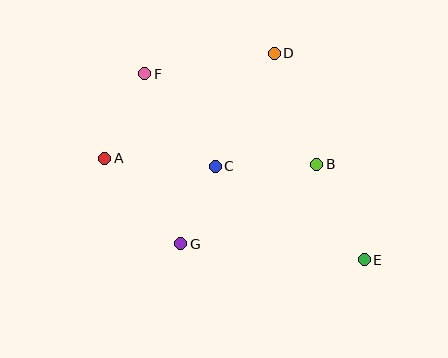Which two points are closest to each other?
Points C and G are closest to each other.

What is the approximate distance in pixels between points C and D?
The distance between C and D is approximately 127 pixels.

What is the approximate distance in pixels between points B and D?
The distance between B and D is approximately 119 pixels.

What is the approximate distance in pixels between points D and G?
The distance between D and G is approximately 212 pixels.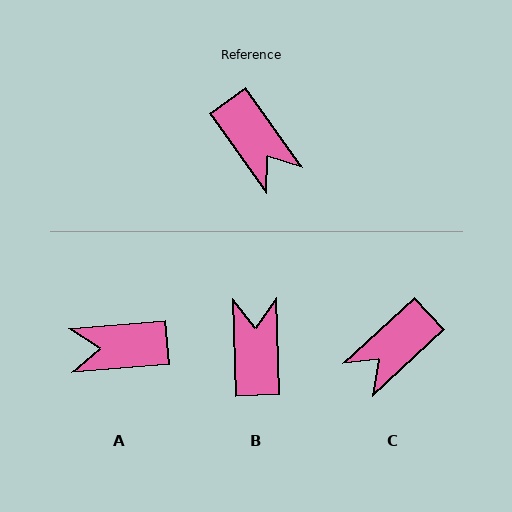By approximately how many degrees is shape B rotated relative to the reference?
Approximately 146 degrees counter-clockwise.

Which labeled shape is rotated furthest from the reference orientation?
B, about 146 degrees away.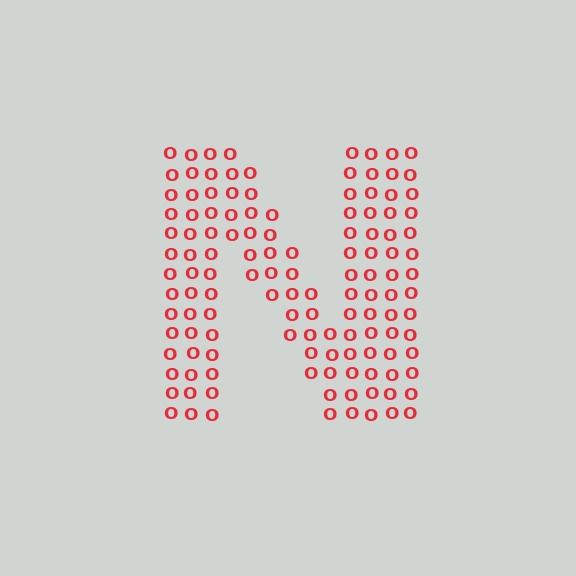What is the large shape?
The large shape is the letter N.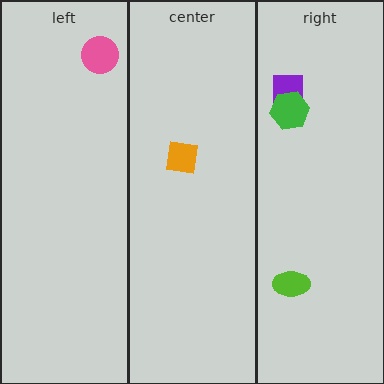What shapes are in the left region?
The pink circle.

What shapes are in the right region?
The purple square, the green hexagon, the lime ellipse.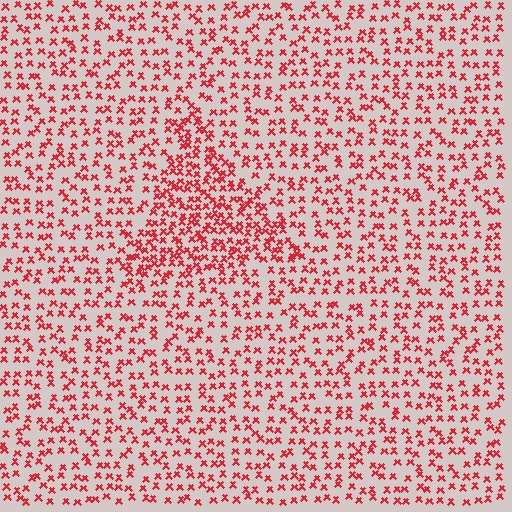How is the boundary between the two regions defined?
The boundary is defined by a change in element density (approximately 1.9x ratio). All elements are the same color, size, and shape.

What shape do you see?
I see a triangle.